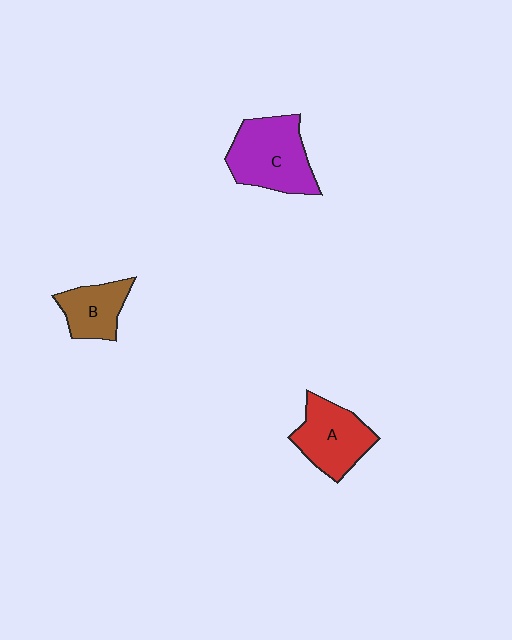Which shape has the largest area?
Shape C (purple).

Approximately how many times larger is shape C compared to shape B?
Approximately 1.7 times.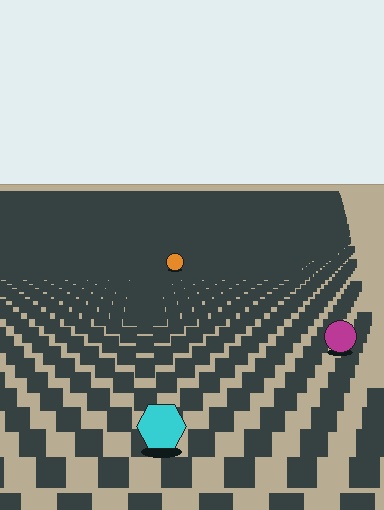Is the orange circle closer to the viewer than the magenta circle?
No. The magenta circle is closer — you can tell from the texture gradient: the ground texture is coarser near it.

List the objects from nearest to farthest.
From nearest to farthest: the cyan hexagon, the magenta circle, the orange circle.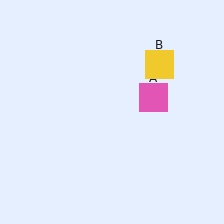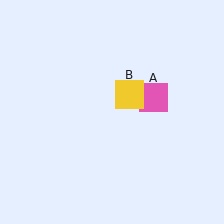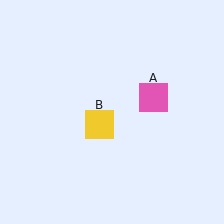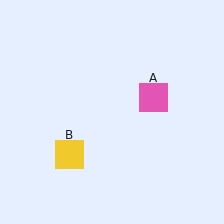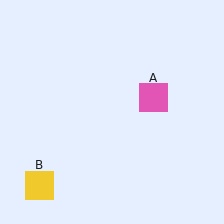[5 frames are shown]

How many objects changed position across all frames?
1 object changed position: yellow square (object B).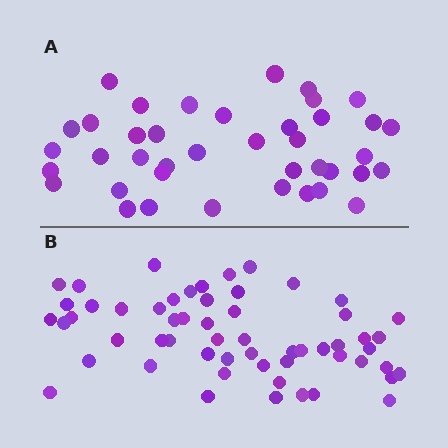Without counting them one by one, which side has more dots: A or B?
Region B (the bottom region) has more dots.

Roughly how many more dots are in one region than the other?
Region B has approximately 15 more dots than region A.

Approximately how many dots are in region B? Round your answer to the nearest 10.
About 60 dots. (The exact count is 57, which rounds to 60.)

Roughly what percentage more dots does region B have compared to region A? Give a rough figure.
About 40% more.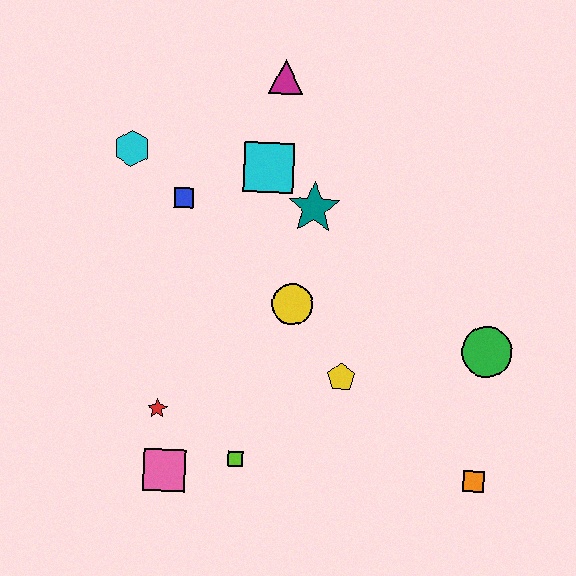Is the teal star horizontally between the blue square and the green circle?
Yes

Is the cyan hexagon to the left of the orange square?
Yes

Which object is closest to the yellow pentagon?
The yellow circle is closest to the yellow pentagon.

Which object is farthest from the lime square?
The magenta triangle is farthest from the lime square.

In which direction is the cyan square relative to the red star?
The cyan square is above the red star.